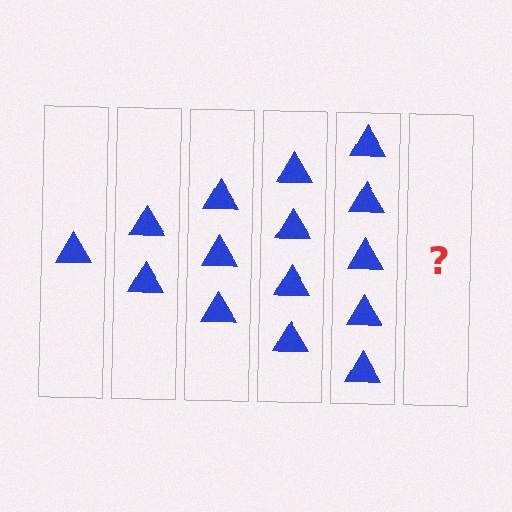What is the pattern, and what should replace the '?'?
The pattern is that each step adds one more triangle. The '?' should be 6 triangles.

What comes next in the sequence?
The next element should be 6 triangles.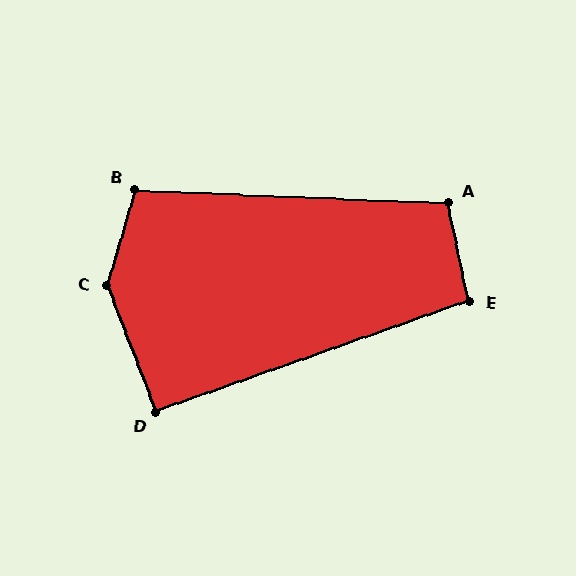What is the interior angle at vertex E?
Approximately 98 degrees (obtuse).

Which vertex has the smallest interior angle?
D, at approximately 92 degrees.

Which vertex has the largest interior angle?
C, at approximately 142 degrees.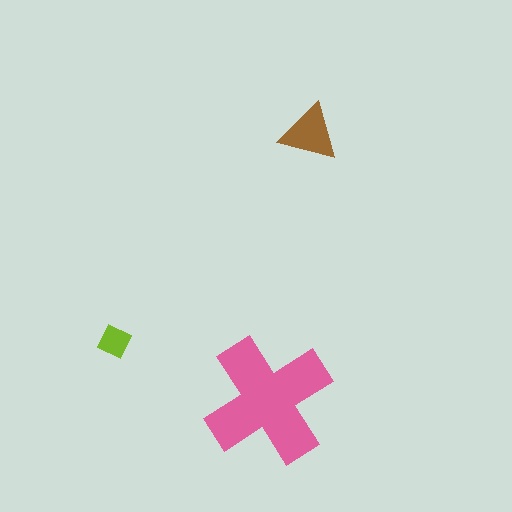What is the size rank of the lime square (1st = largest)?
3rd.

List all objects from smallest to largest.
The lime square, the brown triangle, the pink cross.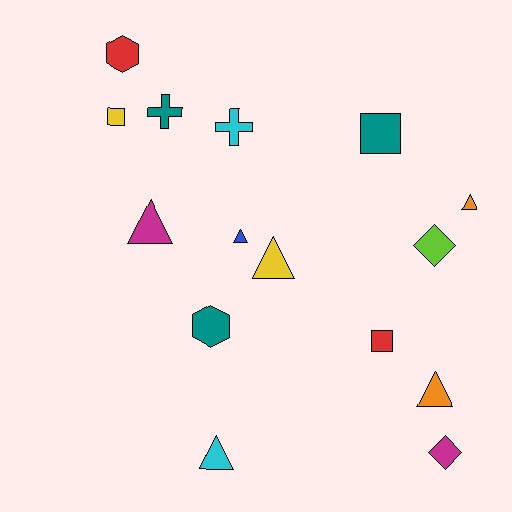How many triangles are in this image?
There are 6 triangles.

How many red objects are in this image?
There are 2 red objects.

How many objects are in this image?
There are 15 objects.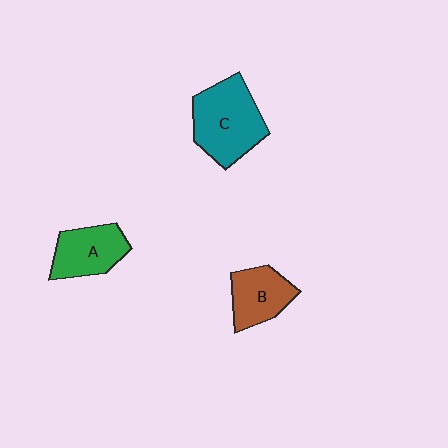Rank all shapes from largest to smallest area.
From largest to smallest: C (teal), A (green), B (brown).